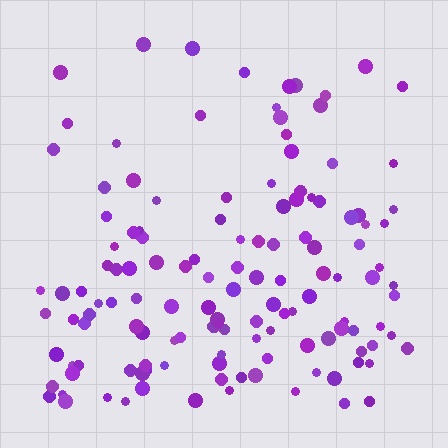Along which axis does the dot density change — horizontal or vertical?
Vertical.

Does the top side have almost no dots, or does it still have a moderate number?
Still a moderate number, just noticeably fewer than the bottom.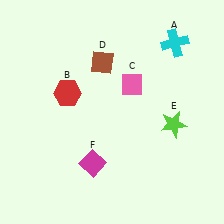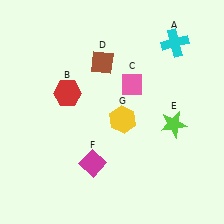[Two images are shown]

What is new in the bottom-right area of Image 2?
A yellow hexagon (G) was added in the bottom-right area of Image 2.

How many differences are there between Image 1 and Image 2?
There is 1 difference between the two images.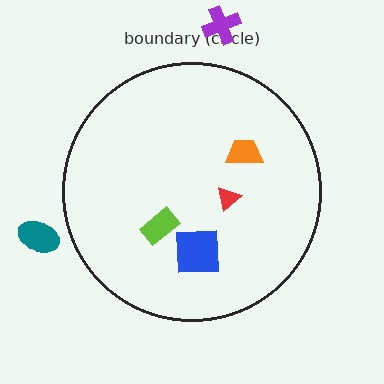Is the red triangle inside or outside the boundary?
Inside.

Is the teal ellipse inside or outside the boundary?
Outside.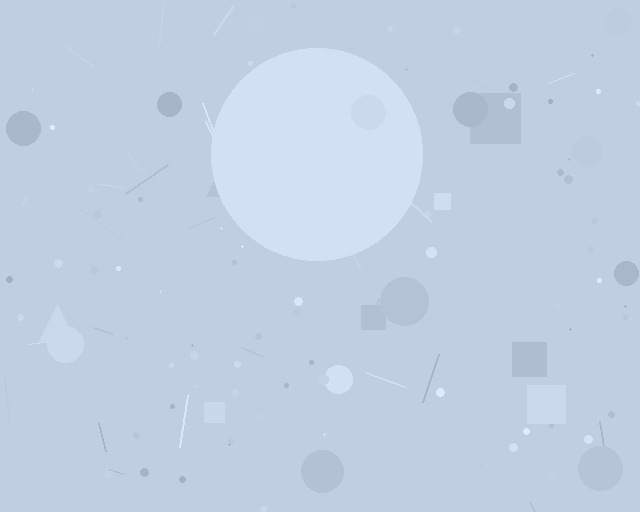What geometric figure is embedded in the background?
A circle is embedded in the background.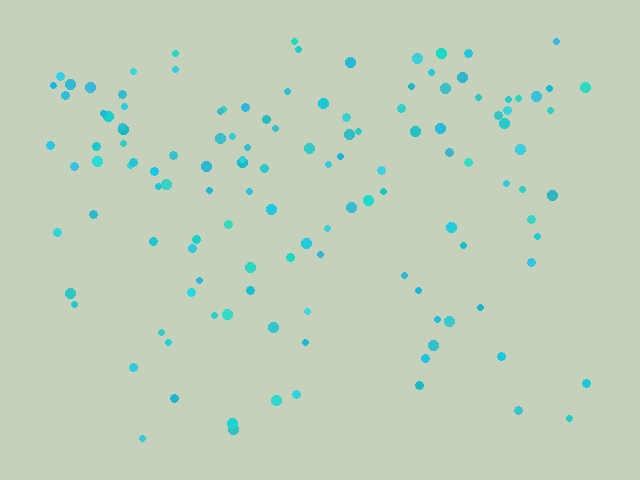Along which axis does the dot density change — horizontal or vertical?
Vertical.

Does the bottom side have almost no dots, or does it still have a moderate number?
Still a moderate number, just noticeably fewer than the top.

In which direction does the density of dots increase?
From bottom to top, with the top side densest.